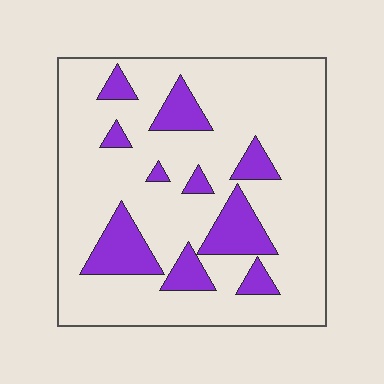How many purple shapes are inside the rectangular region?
10.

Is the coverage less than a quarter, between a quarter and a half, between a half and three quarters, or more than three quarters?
Less than a quarter.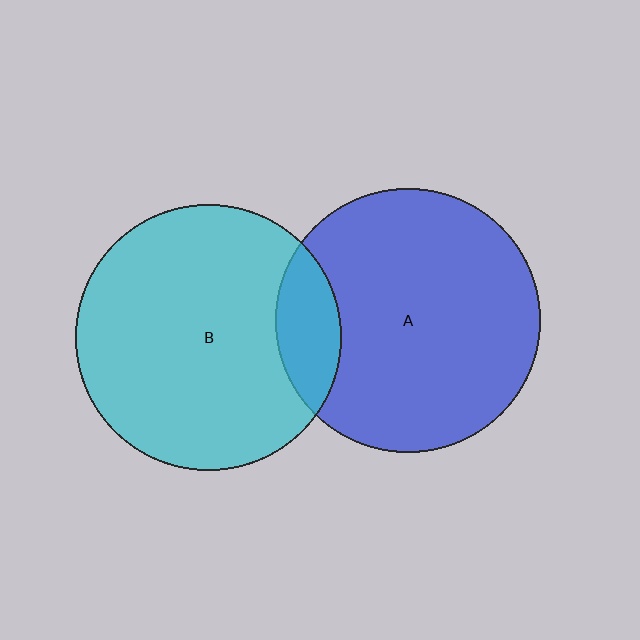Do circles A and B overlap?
Yes.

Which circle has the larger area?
Circle B (cyan).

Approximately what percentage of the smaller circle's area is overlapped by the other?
Approximately 15%.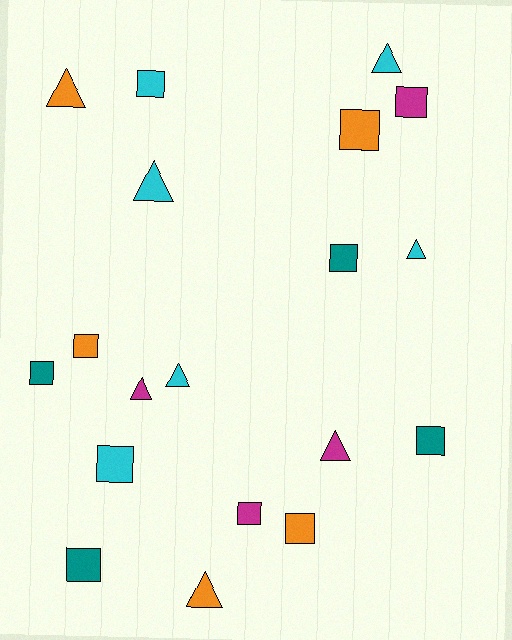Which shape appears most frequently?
Square, with 11 objects.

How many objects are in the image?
There are 19 objects.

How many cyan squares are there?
There are 2 cyan squares.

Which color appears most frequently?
Cyan, with 6 objects.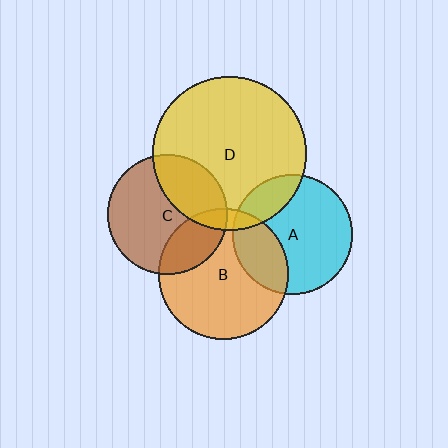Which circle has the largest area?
Circle D (yellow).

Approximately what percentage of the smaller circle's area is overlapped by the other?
Approximately 30%.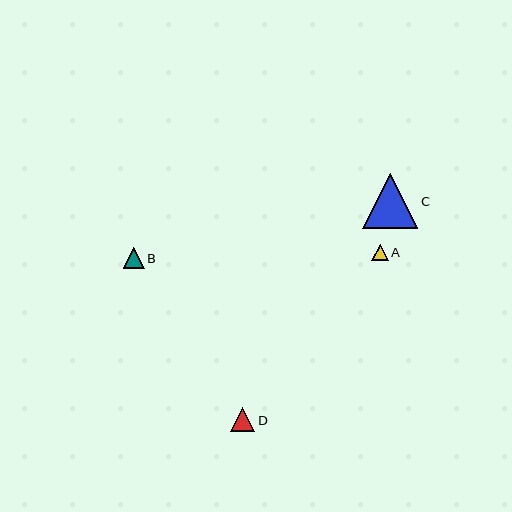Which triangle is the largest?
Triangle C is the largest with a size of approximately 55 pixels.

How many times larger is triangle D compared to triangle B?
Triangle D is approximately 1.1 times the size of triangle B.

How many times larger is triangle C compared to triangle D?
Triangle C is approximately 2.3 times the size of triangle D.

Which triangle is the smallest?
Triangle A is the smallest with a size of approximately 16 pixels.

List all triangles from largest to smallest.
From largest to smallest: C, D, B, A.